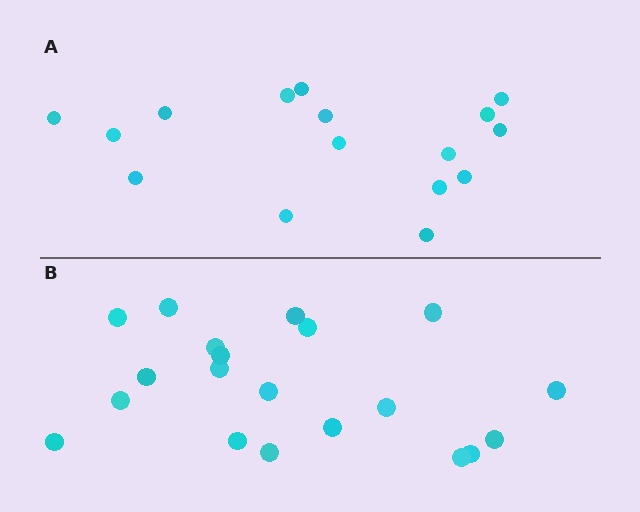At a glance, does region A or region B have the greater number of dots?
Region B (the bottom region) has more dots.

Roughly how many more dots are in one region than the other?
Region B has about 4 more dots than region A.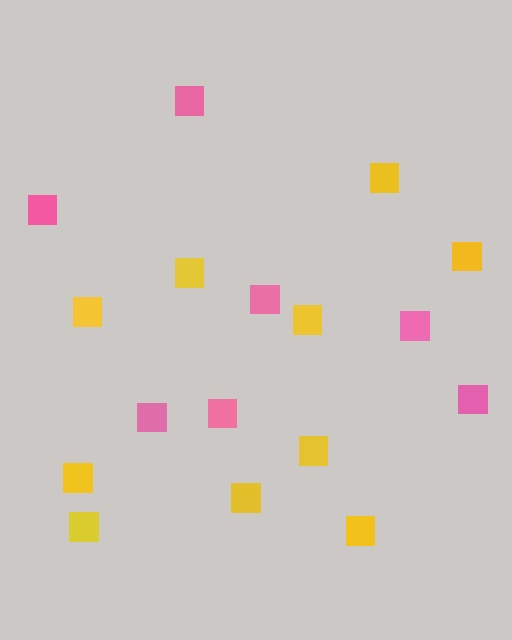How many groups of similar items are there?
There are 2 groups: one group of yellow squares (10) and one group of pink squares (7).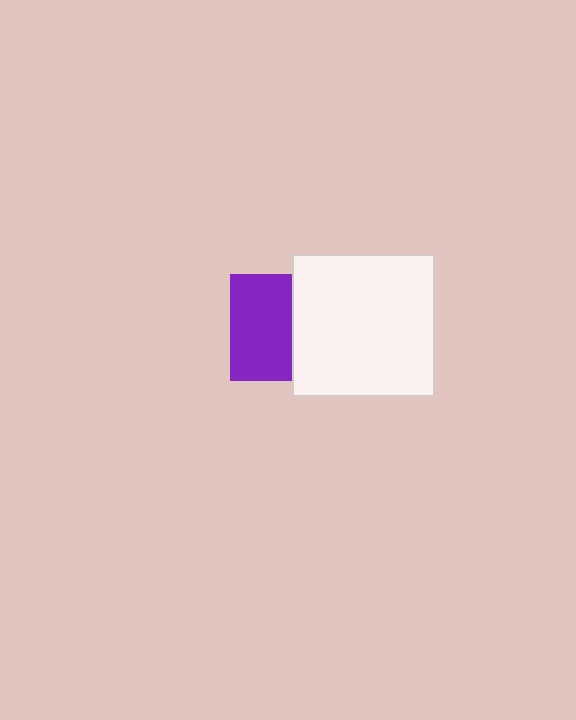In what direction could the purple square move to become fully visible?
The purple square could move left. That would shift it out from behind the white square entirely.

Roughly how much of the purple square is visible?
About half of it is visible (roughly 57%).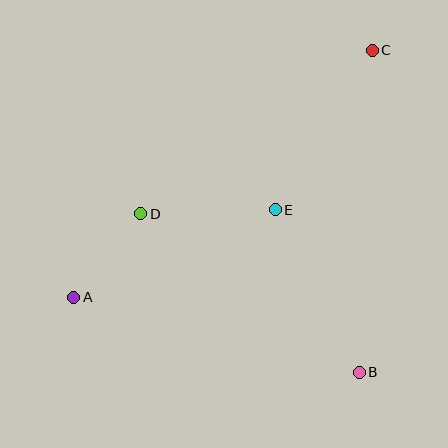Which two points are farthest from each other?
Points A and C are farthest from each other.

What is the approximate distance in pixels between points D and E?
The distance between D and E is approximately 135 pixels.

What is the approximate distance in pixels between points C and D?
The distance between C and D is approximately 283 pixels.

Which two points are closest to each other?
Points A and D are closest to each other.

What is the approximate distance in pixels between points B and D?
The distance between B and D is approximately 270 pixels.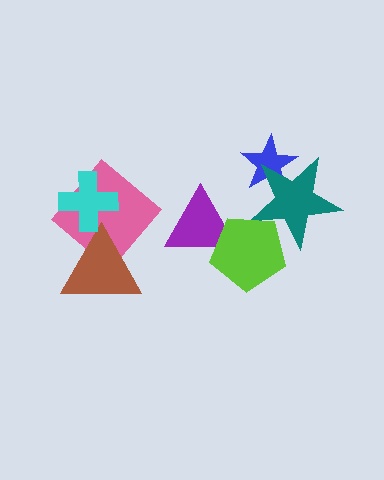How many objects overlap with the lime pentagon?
2 objects overlap with the lime pentagon.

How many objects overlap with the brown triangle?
1 object overlaps with the brown triangle.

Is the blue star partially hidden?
Yes, it is partially covered by another shape.